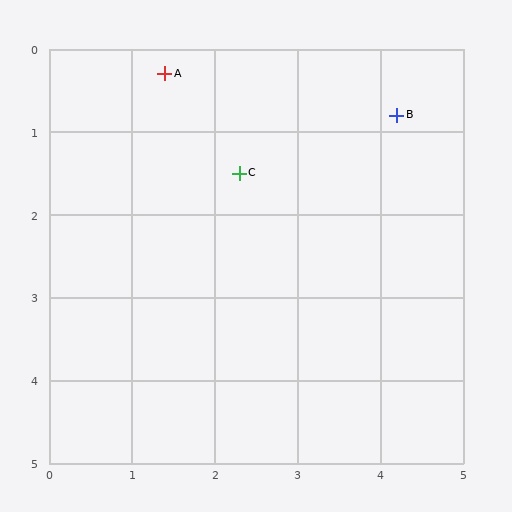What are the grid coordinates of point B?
Point B is at approximately (4.2, 0.8).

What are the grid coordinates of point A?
Point A is at approximately (1.4, 0.3).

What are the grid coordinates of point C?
Point C is at approximately (2.3, 1.5).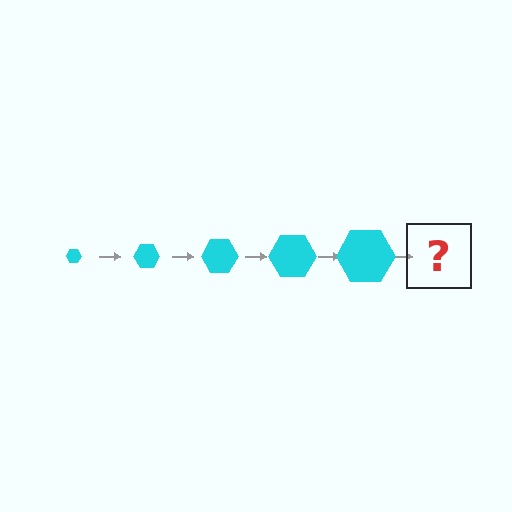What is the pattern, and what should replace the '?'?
The pattern is that the hexagon gets progressively larger each step. The '?' should be a cyan hexagon, larger than the previous one.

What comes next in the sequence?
The next element should be a cyan hexagon, larger than the previous one.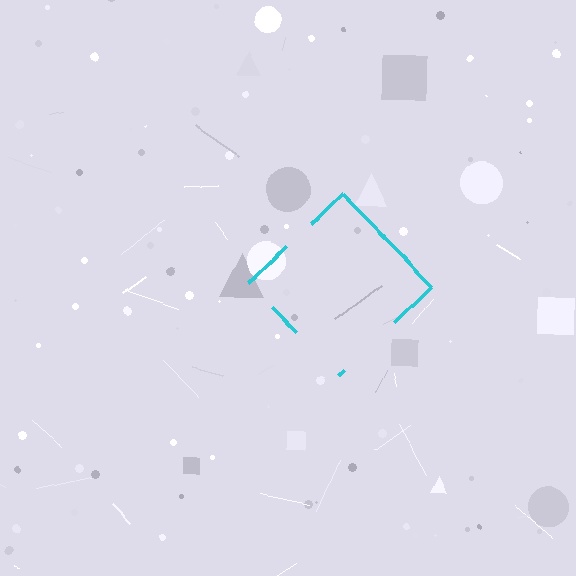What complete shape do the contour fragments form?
The contour fragments form a diamond.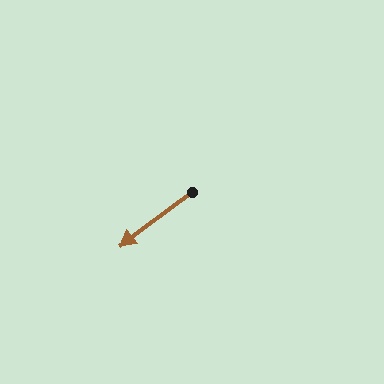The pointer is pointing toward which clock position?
Roughly 8 o'clock.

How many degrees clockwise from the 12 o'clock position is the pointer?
Approximately 233 degrees.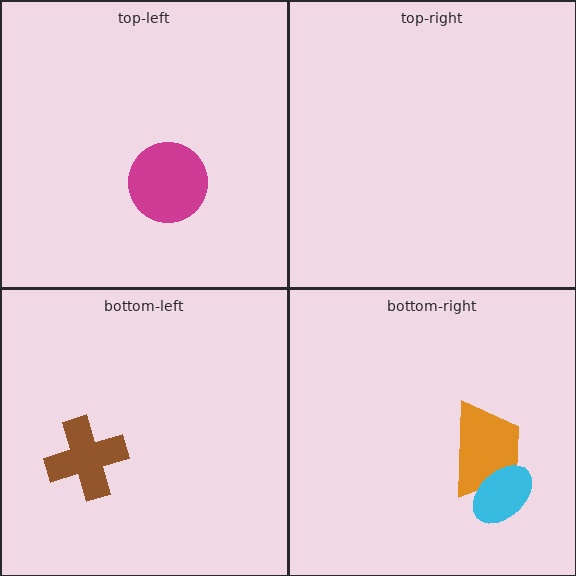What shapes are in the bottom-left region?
The brown cross.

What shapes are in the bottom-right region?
The orange trapezoid, the cyan ellipse.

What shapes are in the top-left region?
The magenta circle.